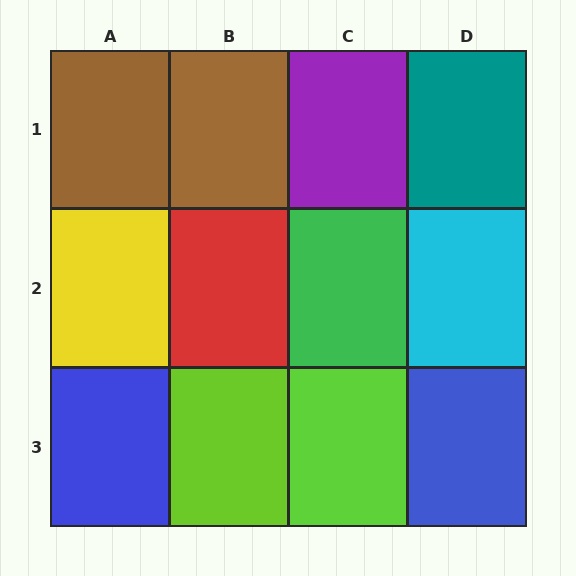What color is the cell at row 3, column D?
Blue.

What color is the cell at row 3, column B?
Lime.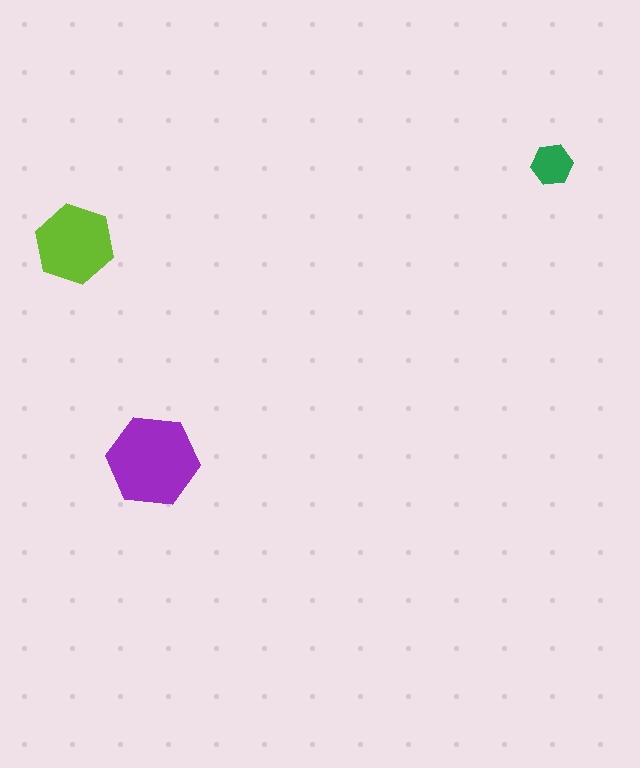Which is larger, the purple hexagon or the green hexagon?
The purple one.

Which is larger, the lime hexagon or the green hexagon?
The lime one.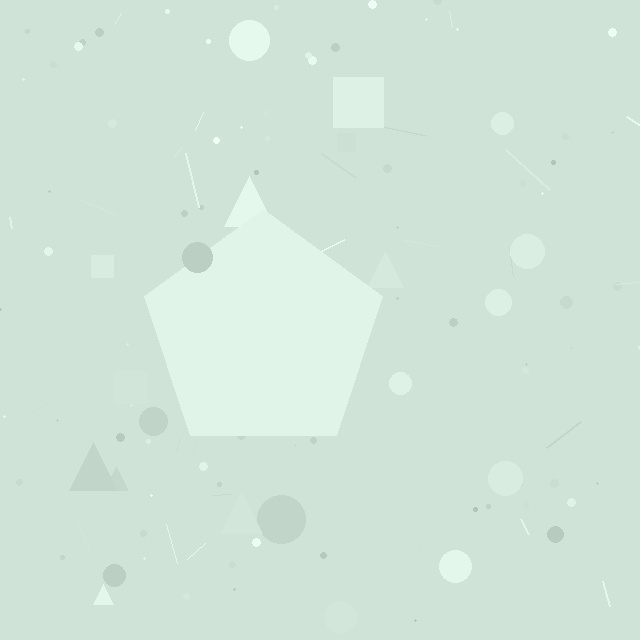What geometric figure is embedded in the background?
A pentagon is embedded in the background.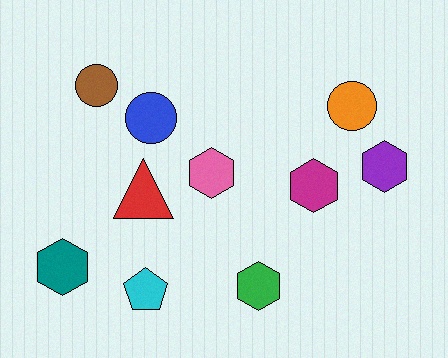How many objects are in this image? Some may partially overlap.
There are 10 objects.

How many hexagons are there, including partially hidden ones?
There are 5 hexagons.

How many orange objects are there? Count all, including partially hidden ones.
There is 1 orange object.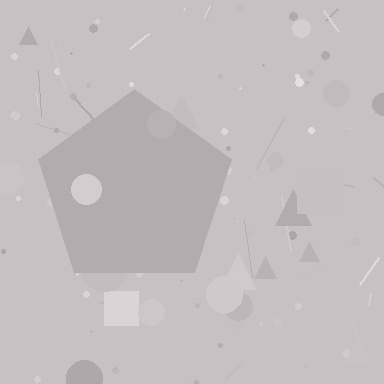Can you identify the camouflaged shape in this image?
The camouflaged shape is a pentagon.